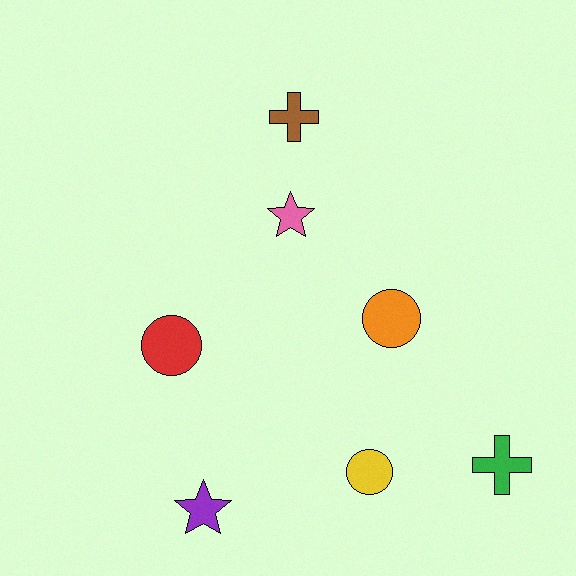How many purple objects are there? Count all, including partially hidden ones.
There is 1 purple object.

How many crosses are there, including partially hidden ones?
There are 2 crosses.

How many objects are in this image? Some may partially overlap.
There are 7 objects.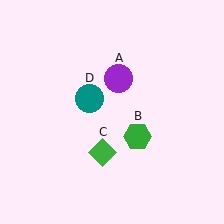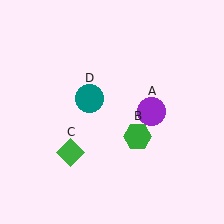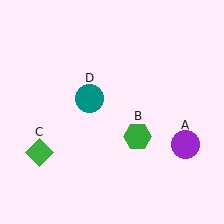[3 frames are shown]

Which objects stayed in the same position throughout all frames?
Green hexagon (object B) and teal circle (object D) remained stationary.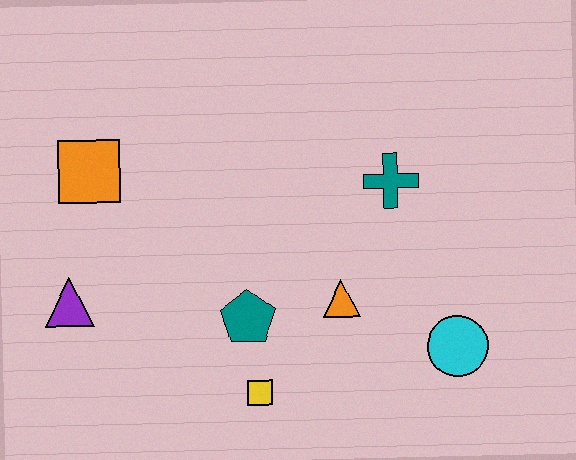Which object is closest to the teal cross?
The orange triangle is closest to the teal cross.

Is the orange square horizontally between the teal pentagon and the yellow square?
No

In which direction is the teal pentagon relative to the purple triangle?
The teal pentagon is to the right of the purple triangle.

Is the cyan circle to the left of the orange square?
No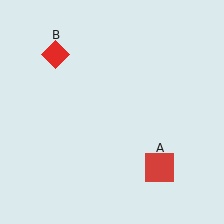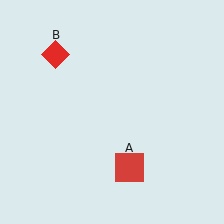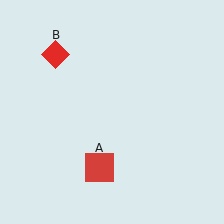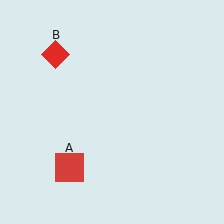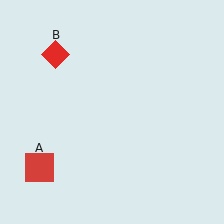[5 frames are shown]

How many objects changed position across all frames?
1 object changed position: red square (object A).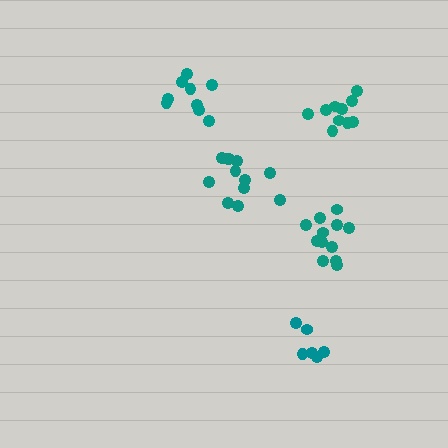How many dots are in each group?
Group 1: 12 dots, Group 2: 10 dots, Group 3: 9 dots, Group 4: 12 dots, Group 5: 6 dots (49 total).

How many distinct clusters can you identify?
There are 5 distinct clusters.